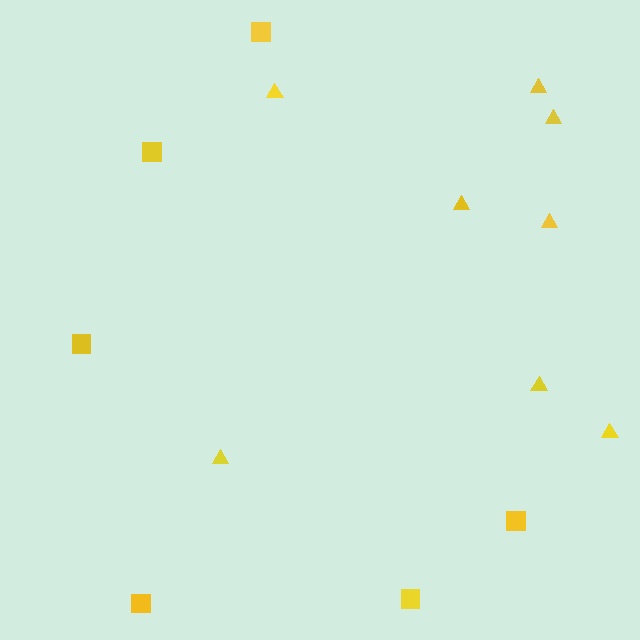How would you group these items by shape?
There are 2 groups: one group of squares (6) and one group of triangles (8).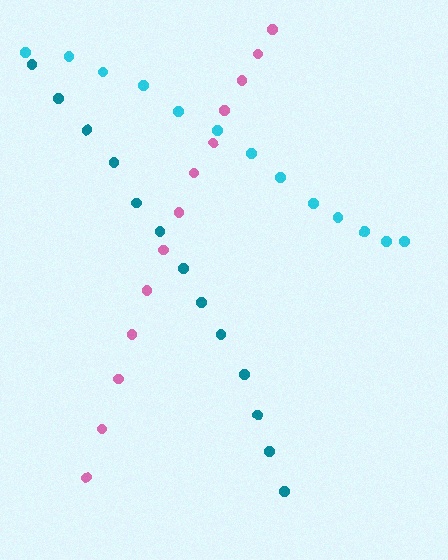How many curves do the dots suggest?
There are 3 distinct paths.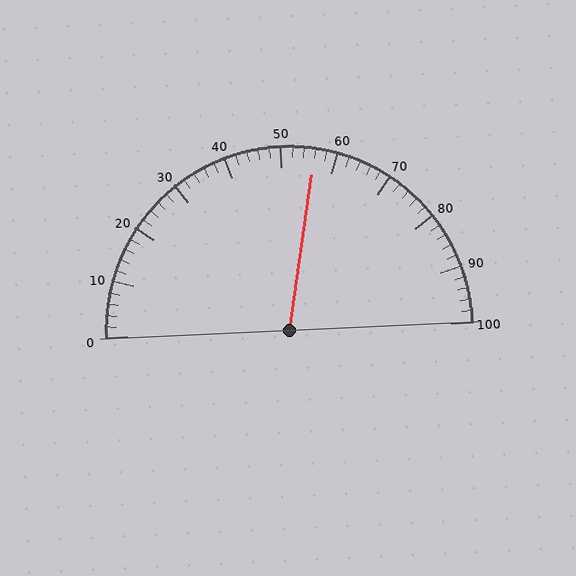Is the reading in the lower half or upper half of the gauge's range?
The reading is in the upper half of the range (0 to 100).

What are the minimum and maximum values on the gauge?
The gauge ranges from 0 to 100.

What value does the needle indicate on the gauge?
The needle indicates approximately 56.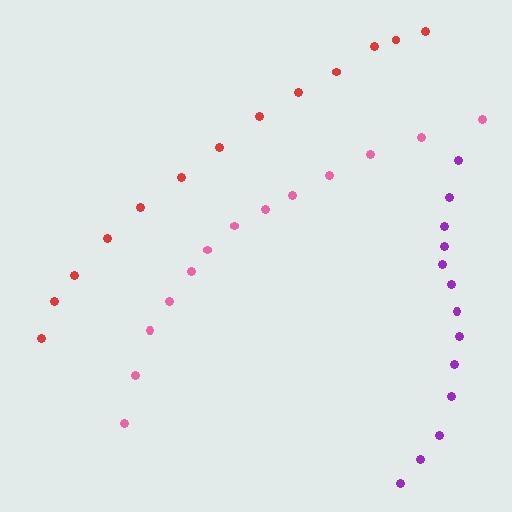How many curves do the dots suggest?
There are 3 distinct paths.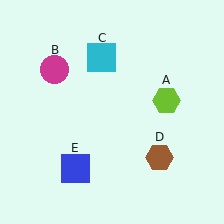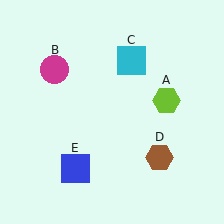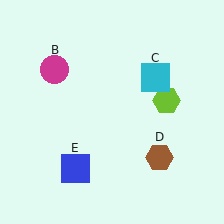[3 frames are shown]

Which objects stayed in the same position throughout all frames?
Lime hexagon (object A) and magenta circle (object B) and brown hexagon (object D) and blue square (object E) remained stationary.